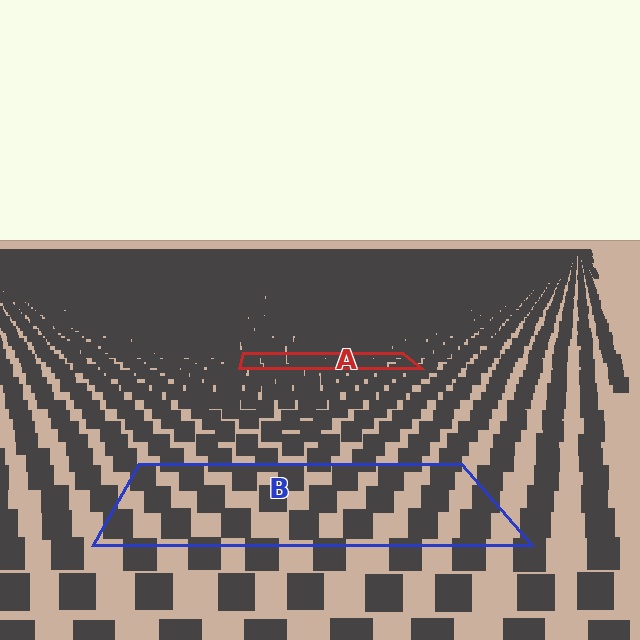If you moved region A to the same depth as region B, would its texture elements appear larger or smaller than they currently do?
They would appear larger. At a closer depth, the same texture elements are projected at a bigger on-screen size.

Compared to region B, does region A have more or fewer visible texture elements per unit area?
Region A has more texture elements per unit area — they are packed more densely because it is farther away.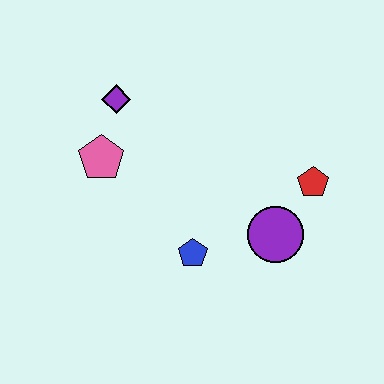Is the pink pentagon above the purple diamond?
No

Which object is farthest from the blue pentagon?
The purple diamond is farthest from the blue pentagon.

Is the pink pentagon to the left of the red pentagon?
Yes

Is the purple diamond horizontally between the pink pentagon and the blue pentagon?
Yes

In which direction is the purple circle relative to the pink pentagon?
The purple circle is to the right of the pink pentagon.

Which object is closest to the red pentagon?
The purple circle is closest to the red pentagon.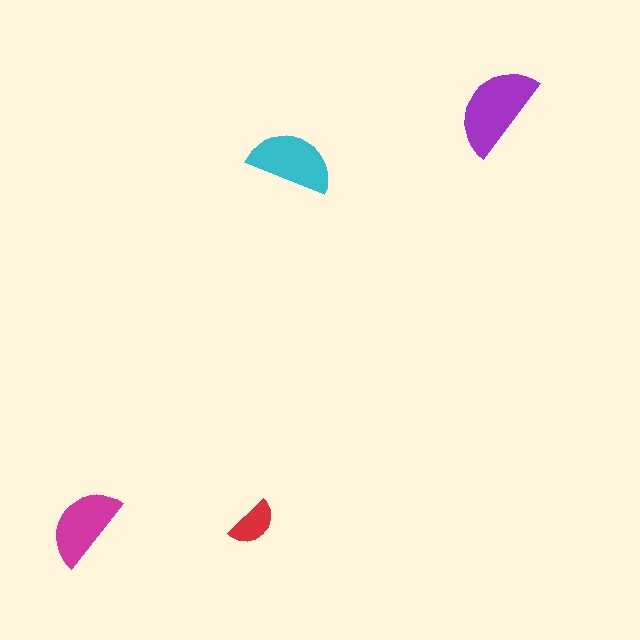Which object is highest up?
The purple semicircle is topmost.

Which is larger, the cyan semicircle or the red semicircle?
The cyan one.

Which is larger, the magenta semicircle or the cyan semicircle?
The cyan one.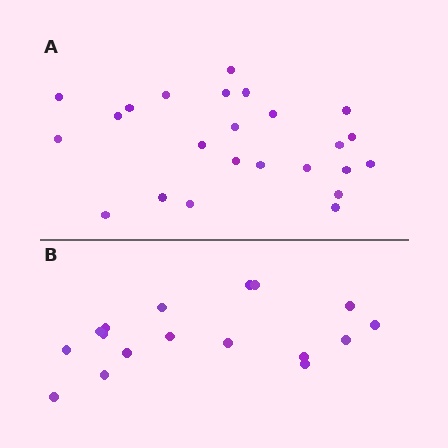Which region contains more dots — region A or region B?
Region A (the top region) has more dots.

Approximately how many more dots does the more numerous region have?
Region A has roughly 8 or so more dots than region B.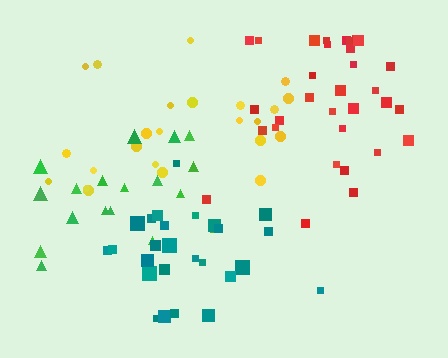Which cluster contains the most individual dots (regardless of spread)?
Red (32).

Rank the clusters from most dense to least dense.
teal, red, yellow, green.